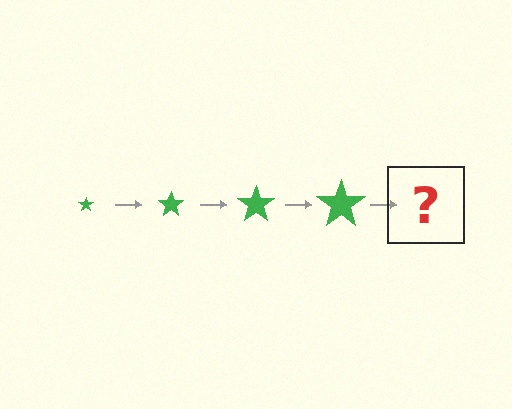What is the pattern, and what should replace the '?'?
The pattern is that the star gets progressively larger each step. The '?' should be a green star, larger than the previous one.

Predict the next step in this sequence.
The next step is a green star, larger than the previous one.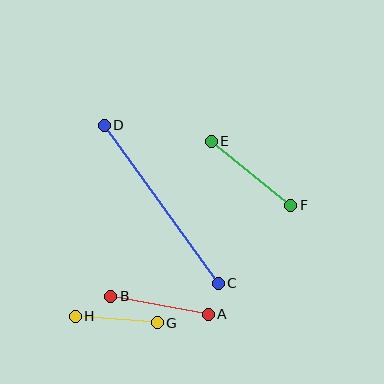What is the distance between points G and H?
The distance is approximately 82 pixels.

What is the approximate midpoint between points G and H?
The midpoint is at approximately (116, 319) pixels.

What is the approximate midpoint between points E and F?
The midpoint is at approximately (251, 173) pixels.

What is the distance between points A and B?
The distance is approximately 99 pixels.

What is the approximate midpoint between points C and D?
The midpoint is at approximately (161, 204) pixels.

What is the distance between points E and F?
The distance is approximately 102 pixels.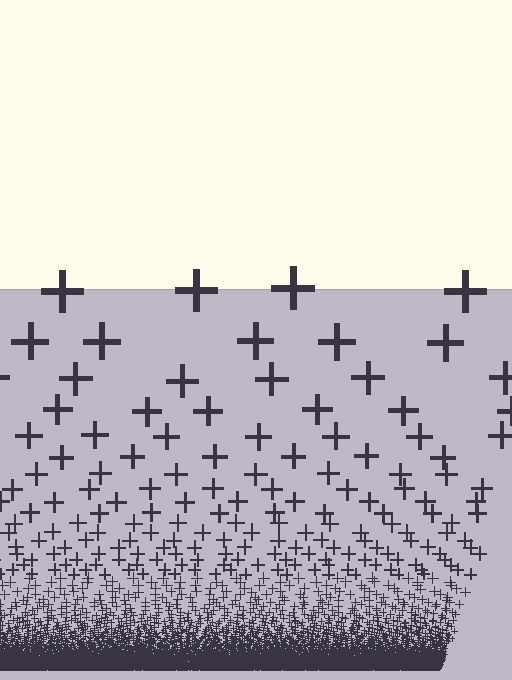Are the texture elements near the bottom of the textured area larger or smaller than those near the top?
Smaller. The gradient is inverted — elements near the bottom are smaller and denser.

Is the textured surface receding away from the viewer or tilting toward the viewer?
The surface appears to tilt toward the viewer. Texture elements get larger and sparser toward the top.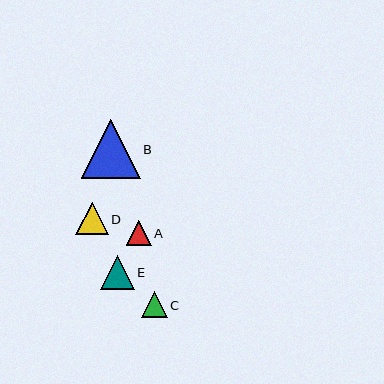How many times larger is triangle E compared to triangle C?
Triangle E is approximately 1.3 times the size of triangle C.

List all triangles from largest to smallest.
From largest to smallest: B, E, D, C, A.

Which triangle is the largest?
Triangle B is the largest with a size of approximately 59 pixels.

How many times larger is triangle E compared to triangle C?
Triangle E is approximately 1.3 times the size of triangle C.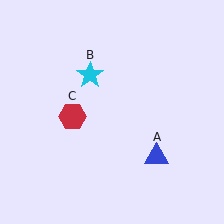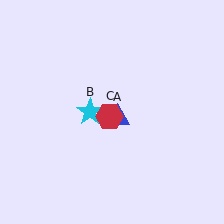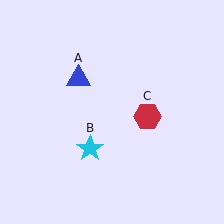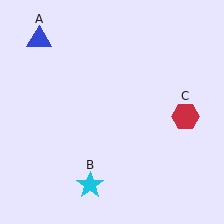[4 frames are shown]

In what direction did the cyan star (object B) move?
The cyan star (object B) moved down.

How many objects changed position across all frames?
3 objects changed position: blue triangle (object A), cyan star (object B), red hexagon (object C).